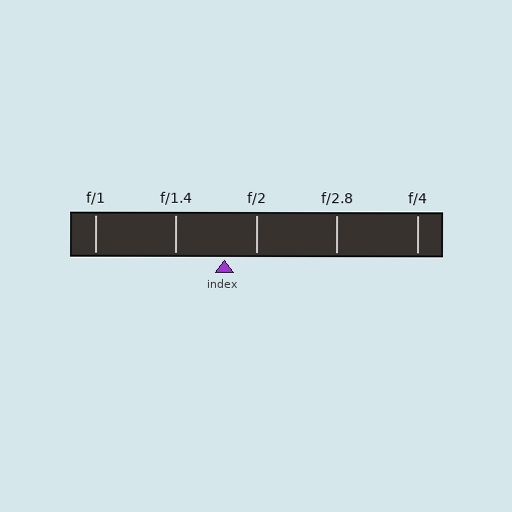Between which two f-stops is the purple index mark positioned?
The index mark is between f/1.4 and f/2.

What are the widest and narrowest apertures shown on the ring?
The widest aperture shown is f/1 and the narrowest is f/4.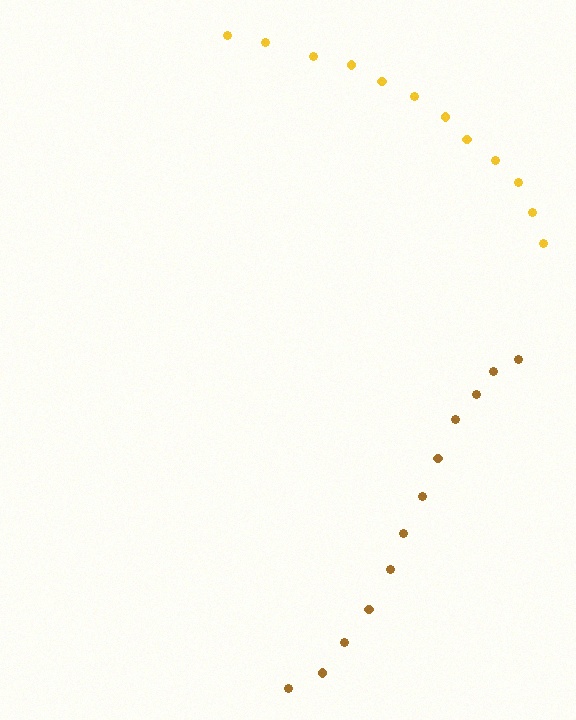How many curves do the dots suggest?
There are 2 distinct paths.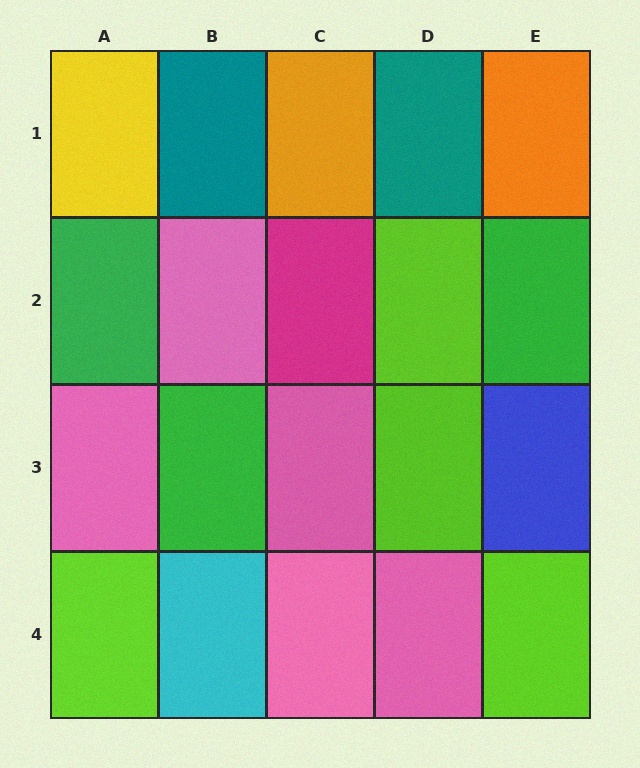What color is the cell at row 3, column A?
Pink.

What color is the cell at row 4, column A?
Lime.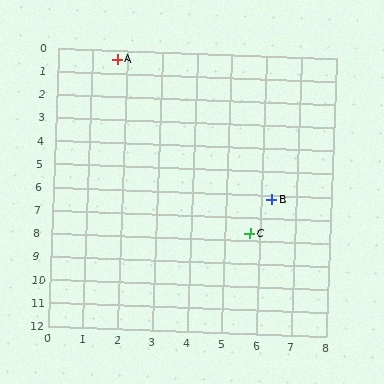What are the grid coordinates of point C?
Point C is at approximately (5.7, 7.7).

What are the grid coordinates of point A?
Point A is at approximately (1.7, 0.4).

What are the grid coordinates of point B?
Point B is at approximately (6.3, 6.2).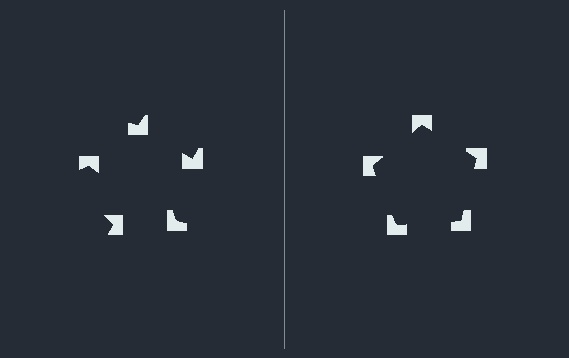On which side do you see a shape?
An illusory pentagon appears on the right side. On the left side the wedge cuts are rotated, so no coherent shape forms.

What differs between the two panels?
The notched squares are positioned identically on both sides; only the wedge orientations differ. On the right they align to a pentagon; on the left they are misaligned.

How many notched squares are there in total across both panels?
10 — 5 on each side.